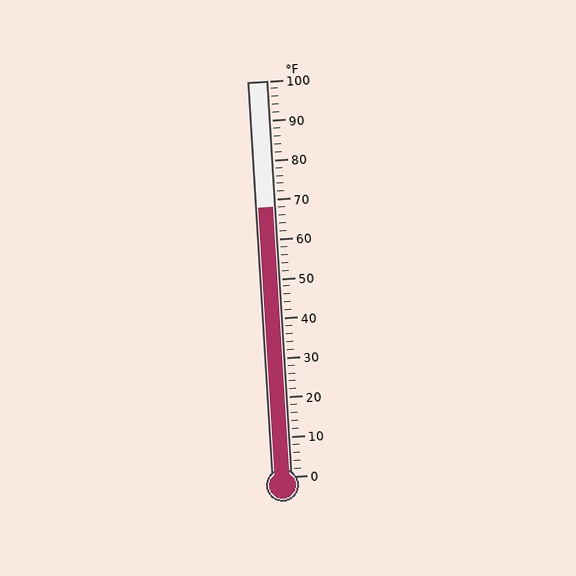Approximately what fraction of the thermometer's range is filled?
The thermometer is filled to approximately 70% of its range.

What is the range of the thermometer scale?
The thermometer scale ranges from 0°F to 100°F.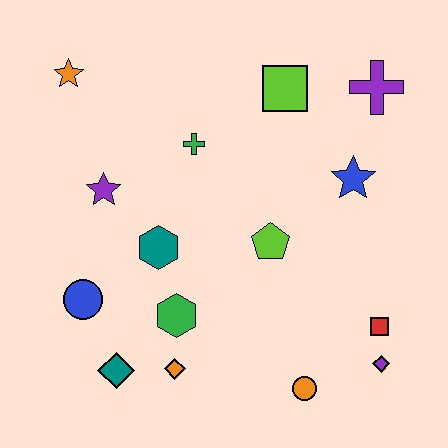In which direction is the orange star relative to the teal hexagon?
The orange star is above the teal hexagon.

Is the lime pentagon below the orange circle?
No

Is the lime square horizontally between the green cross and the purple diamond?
Yes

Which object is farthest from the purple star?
The purple diamond is farthest from the purple star.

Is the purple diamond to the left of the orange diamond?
No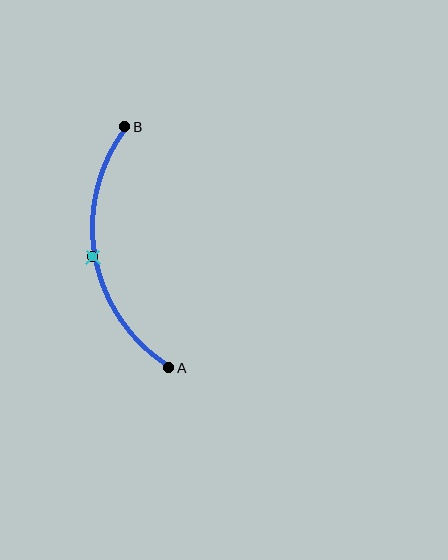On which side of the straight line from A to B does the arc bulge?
The arc bulges to the left of the straight line connecting A and B.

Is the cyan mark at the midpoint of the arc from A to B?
Yes. The cyan mark lies on the arc at equal arc-length from both A and B — it is the arc midpoint.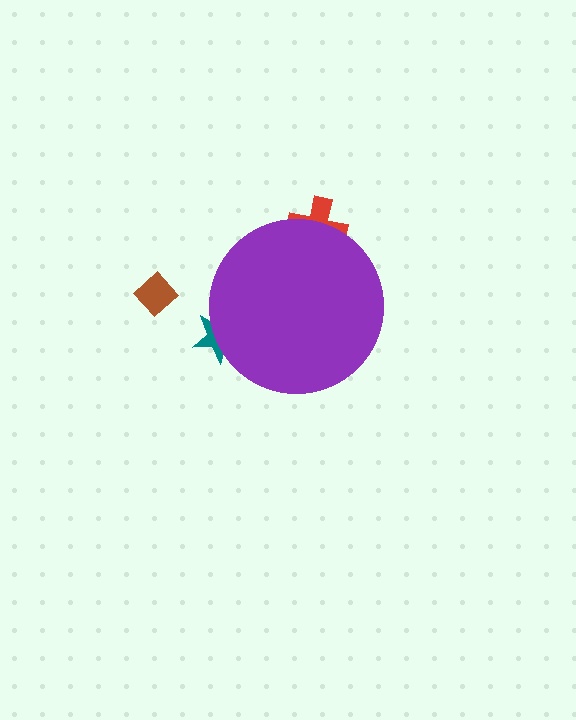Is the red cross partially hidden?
Yes, the red cross is partially hidden behind the purple circle.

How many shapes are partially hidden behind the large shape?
2 shapes are partially hidden.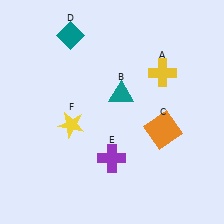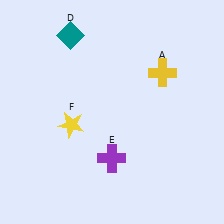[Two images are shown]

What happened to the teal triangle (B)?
The teal triangle (B) was removed in Image 2. It was in the top-right area of Image 1.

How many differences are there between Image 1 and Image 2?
There are 2 differences between the two images.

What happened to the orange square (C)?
The orange square (C) was removed in Image 2. It was in the bottom-right area of Image 1.